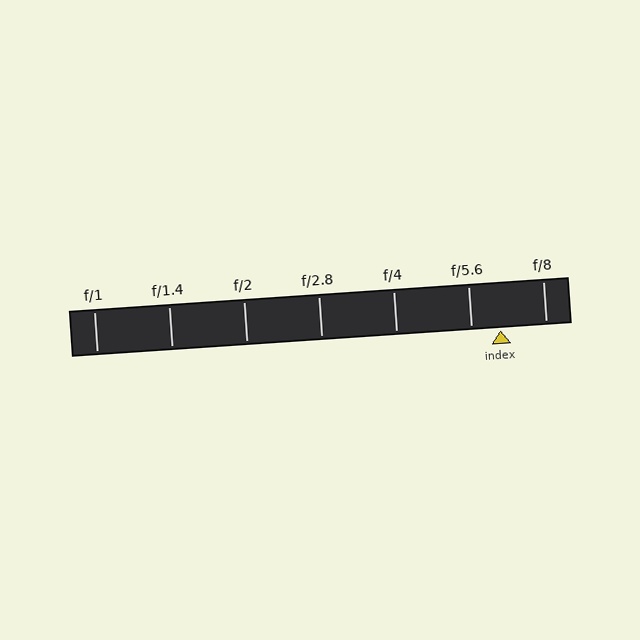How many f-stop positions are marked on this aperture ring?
There are 7 f-stop positions marked.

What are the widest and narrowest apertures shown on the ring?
The widest aperture shown is f/1 and the narrowest is f/8.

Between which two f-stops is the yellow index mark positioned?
The index mark is between f/5.6 and f/8.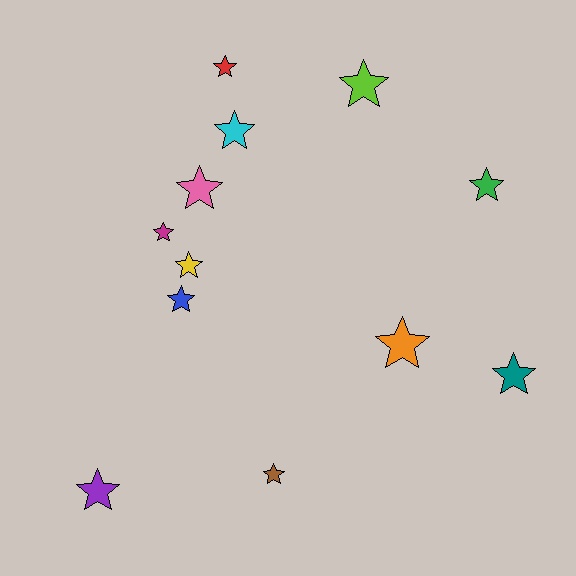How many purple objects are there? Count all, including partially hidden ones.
There is 1 purple object.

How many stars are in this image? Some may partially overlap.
There are 12 stars.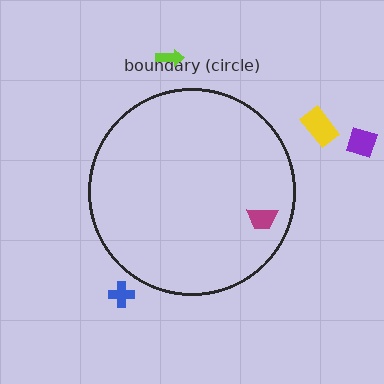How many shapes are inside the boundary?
1 inside, 4 outside.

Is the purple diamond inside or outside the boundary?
Outside.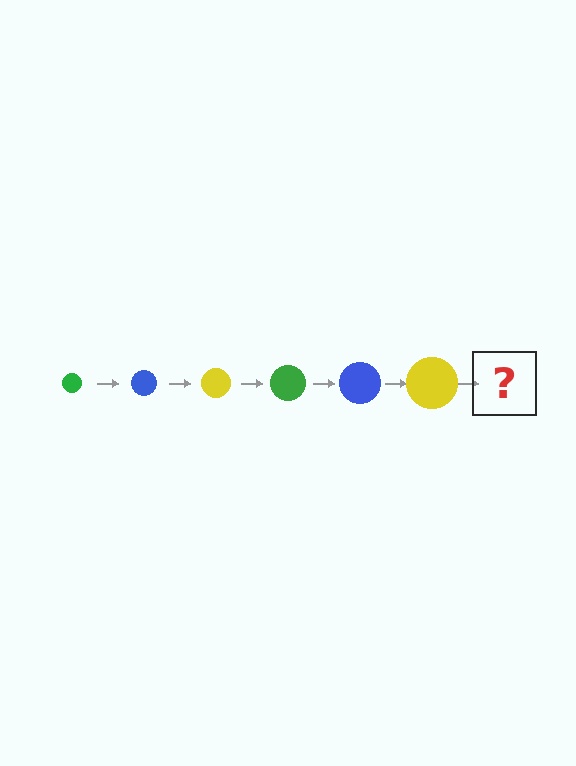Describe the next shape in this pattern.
It should be a green circle, larger than the previous one.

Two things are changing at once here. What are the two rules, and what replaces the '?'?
The two rules are that the circle grows larger each step and the color cycles through green, blue, and yellow. The '?' should be a green circle, larger than the previous one.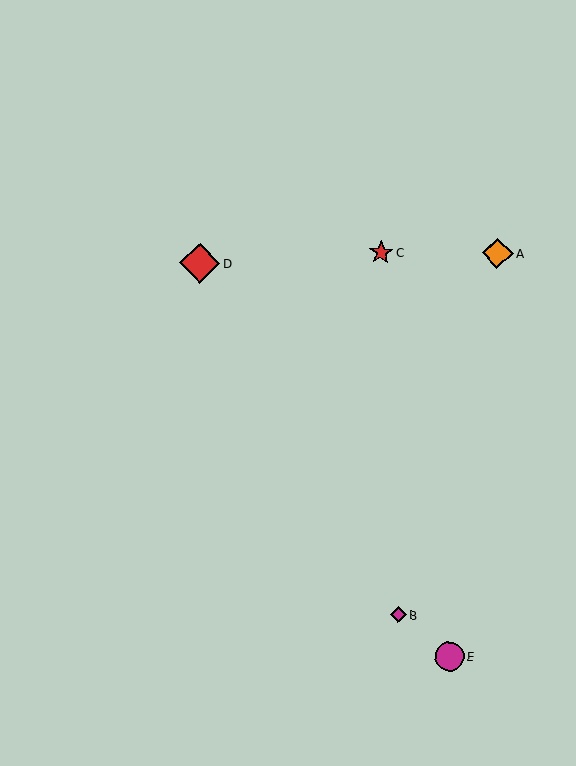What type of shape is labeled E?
Shape E is a magenta circle.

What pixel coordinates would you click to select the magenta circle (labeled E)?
Click at (449, 657) to select the magenta circle E.